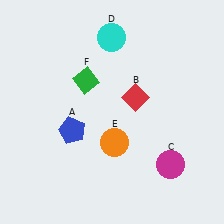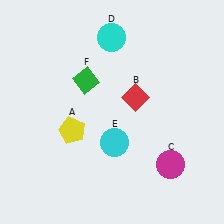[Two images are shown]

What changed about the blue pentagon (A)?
In Image 1, A is blue. In Image 2, it changed to yellow.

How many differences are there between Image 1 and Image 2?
There are 2 differences between the two images.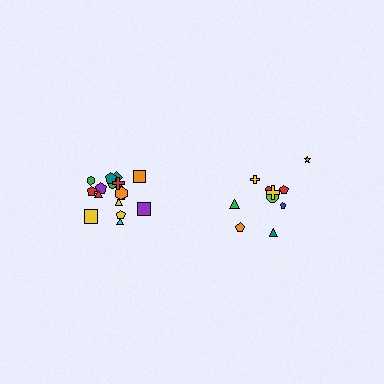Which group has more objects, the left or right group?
The left group.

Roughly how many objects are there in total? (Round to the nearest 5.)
Roughly 30 objects in total.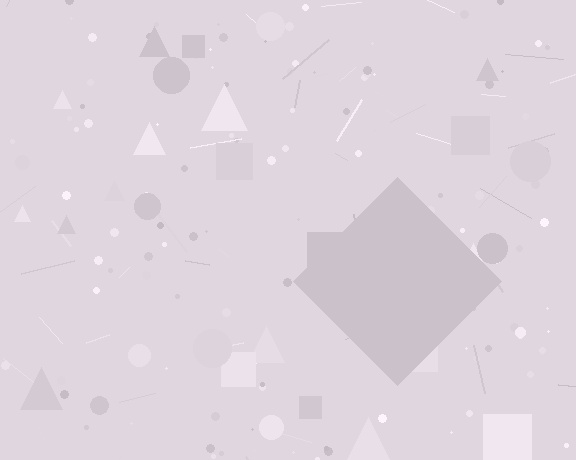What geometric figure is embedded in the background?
A diamond is embedded in the background.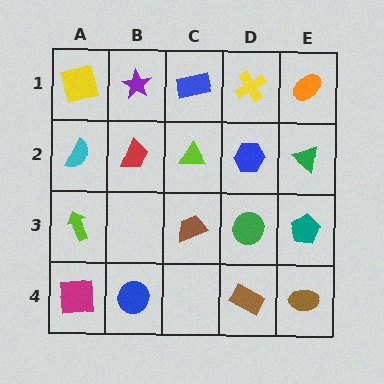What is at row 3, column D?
A green circle.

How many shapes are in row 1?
5 shapes.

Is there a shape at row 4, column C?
No, that cell is empty.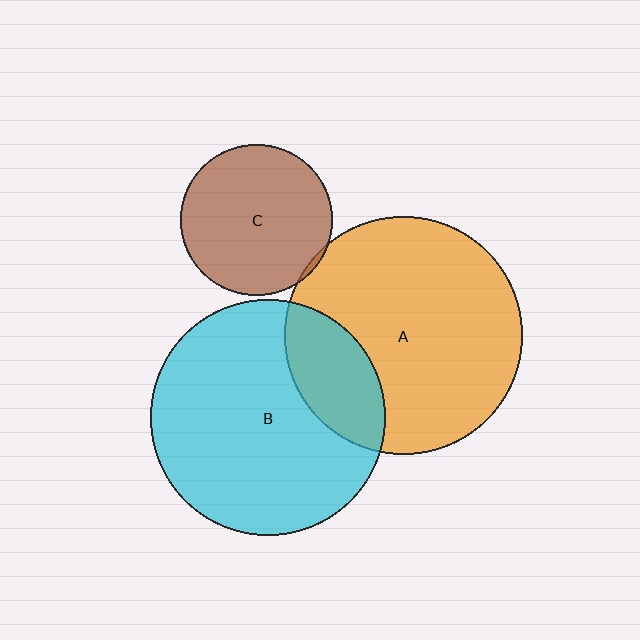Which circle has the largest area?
Circle A (orange).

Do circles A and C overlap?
Yes.